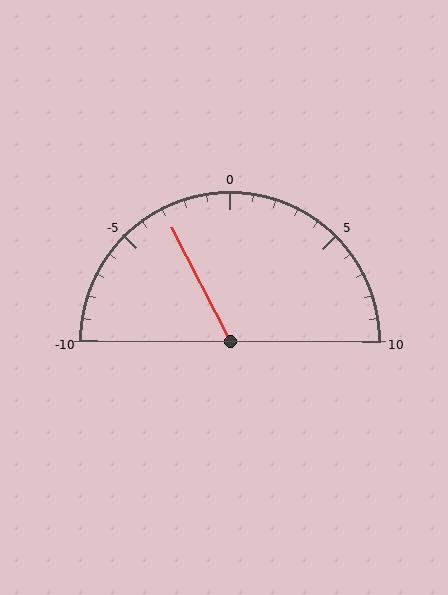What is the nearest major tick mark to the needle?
The nearest major tick mark is -5.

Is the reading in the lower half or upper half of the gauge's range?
The reading is in the lower half of the range (-10 to 10).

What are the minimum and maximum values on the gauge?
The gauge ranges from -10 to 10.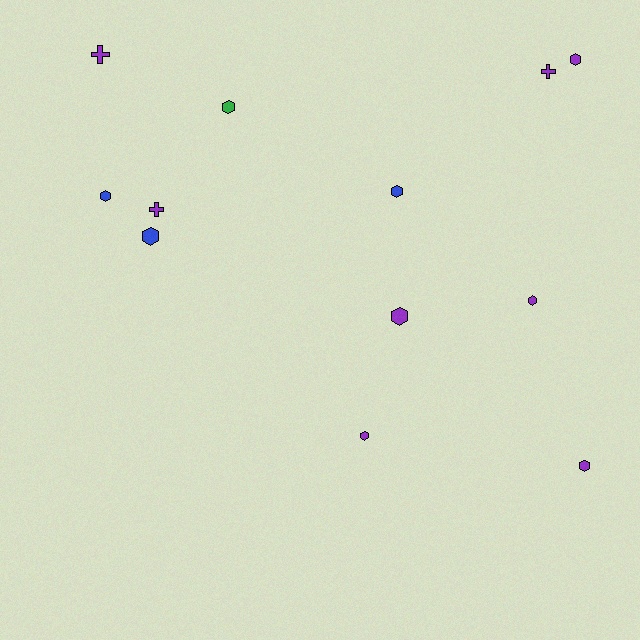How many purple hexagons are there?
There are 5 purple hexagons.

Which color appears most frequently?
Purple, with 8 objects.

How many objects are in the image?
There are 12 objects.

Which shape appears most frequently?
Hexagon, with 9 objects.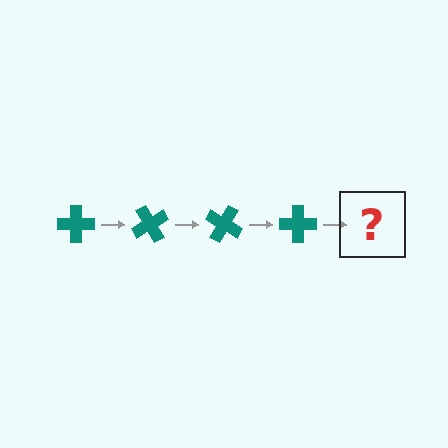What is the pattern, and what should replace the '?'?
The pattern is that the cross rotates 60 degrees each step. The '?' should be a teal cross rotated 240 degrees.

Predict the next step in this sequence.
The next step is a teal cross rotated 240 degrees.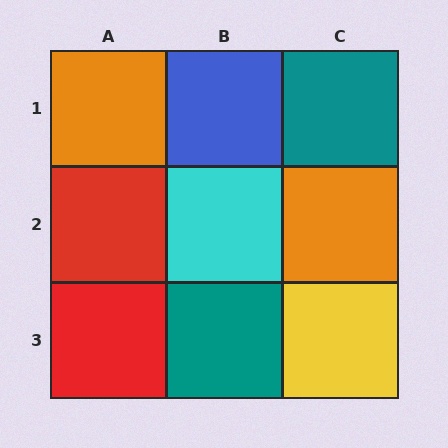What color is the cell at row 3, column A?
Red.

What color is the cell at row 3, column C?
Yellow.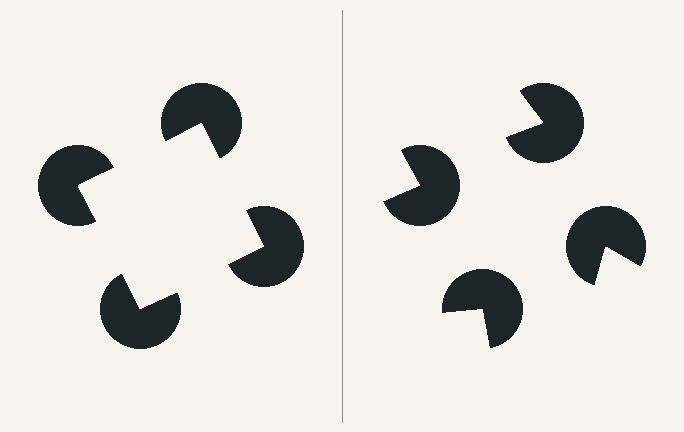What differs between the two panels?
The pac-man discs are positioned identically on both sides; only the wedge orientations differ. On the left they align to a square; on the right they are misaligned.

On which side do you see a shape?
An illusory square appears on the left side. On the right side the wedge cuts are rotated, so no coherent shape forms.